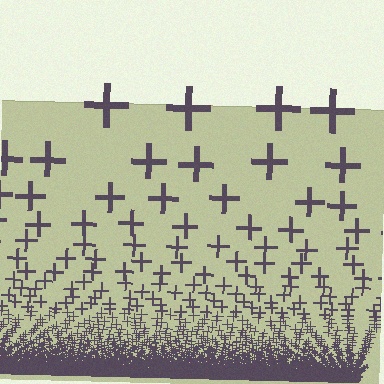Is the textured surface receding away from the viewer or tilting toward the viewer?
The surface appears to tilt toward the viewer. Texture elements get larger and sparser toward the top.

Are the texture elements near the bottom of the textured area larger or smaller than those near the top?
Smaller. The gradient is inverted — elements near the bottom are smaller and denser.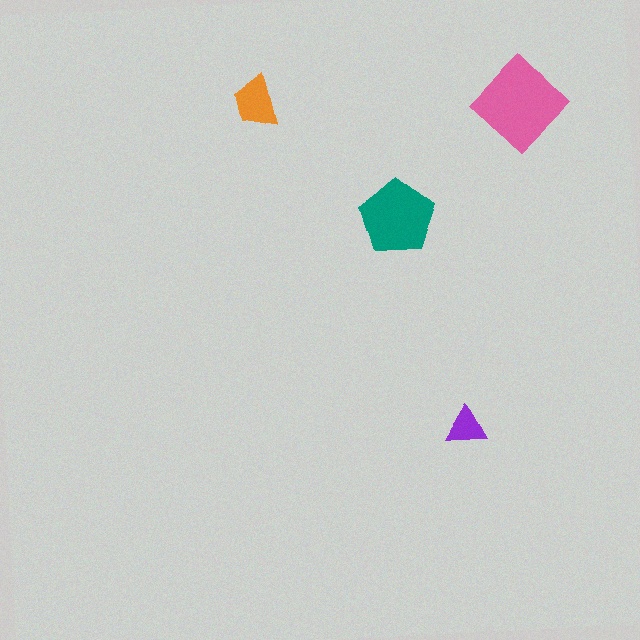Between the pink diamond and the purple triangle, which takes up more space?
The pink diamond.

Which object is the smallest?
The purple triangle.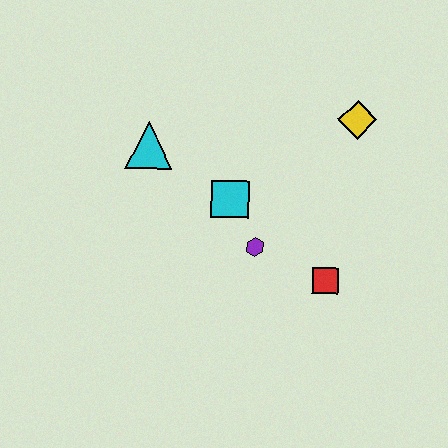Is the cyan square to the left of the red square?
Yes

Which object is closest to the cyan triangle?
The cyan square is closest to the cyan triangle.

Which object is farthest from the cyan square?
The yellow diamond is farthest from the cyan square.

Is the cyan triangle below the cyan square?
No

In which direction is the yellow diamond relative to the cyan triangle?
The yellow diamond is to the right of the cyan triangle.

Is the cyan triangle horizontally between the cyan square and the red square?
No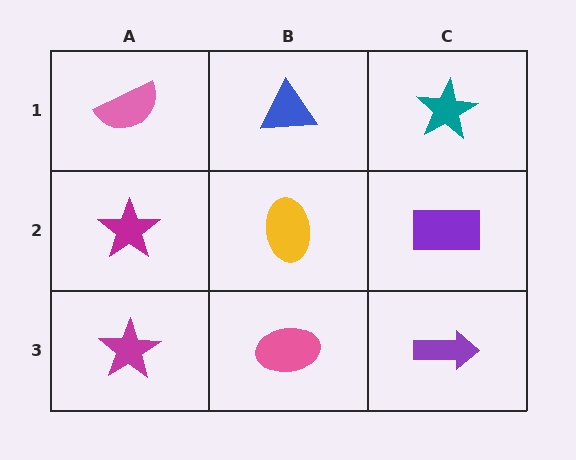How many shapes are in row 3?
3 shapes.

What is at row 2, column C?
A purple rectangle.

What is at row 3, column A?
A magenta star.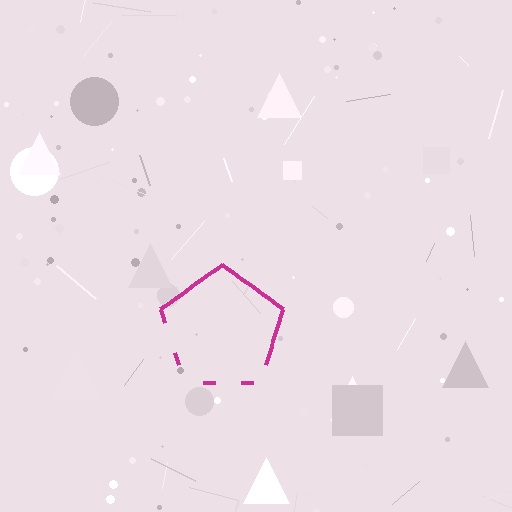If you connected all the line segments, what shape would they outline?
They would outline a pentagon.